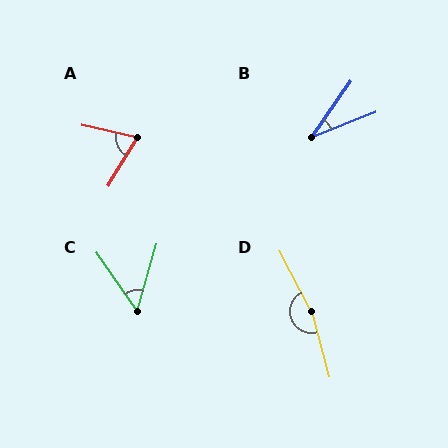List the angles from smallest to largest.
B (33°), C (51°), A (72°), D (167°).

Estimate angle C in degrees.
Approximately 51 degrees.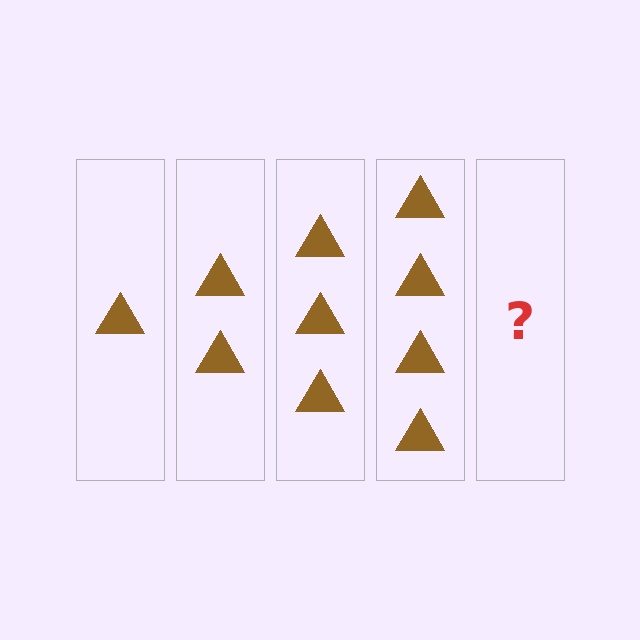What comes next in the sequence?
The next element should be 5 triangles.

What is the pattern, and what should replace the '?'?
The pattern is that each step adds one more triangle. The '?' should be 5 triangles.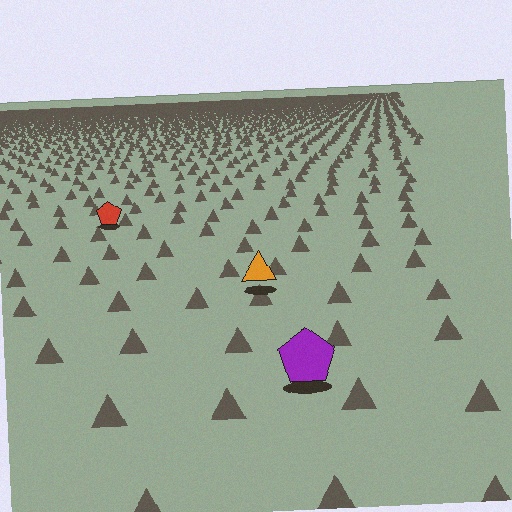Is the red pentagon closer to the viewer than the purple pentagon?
No. The purple pentagon is closer — you can tell from the texture gradient: the ground texture is coarser near it.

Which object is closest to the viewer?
The purple pentagon is closest. The texture marks near it are larger and more spread out.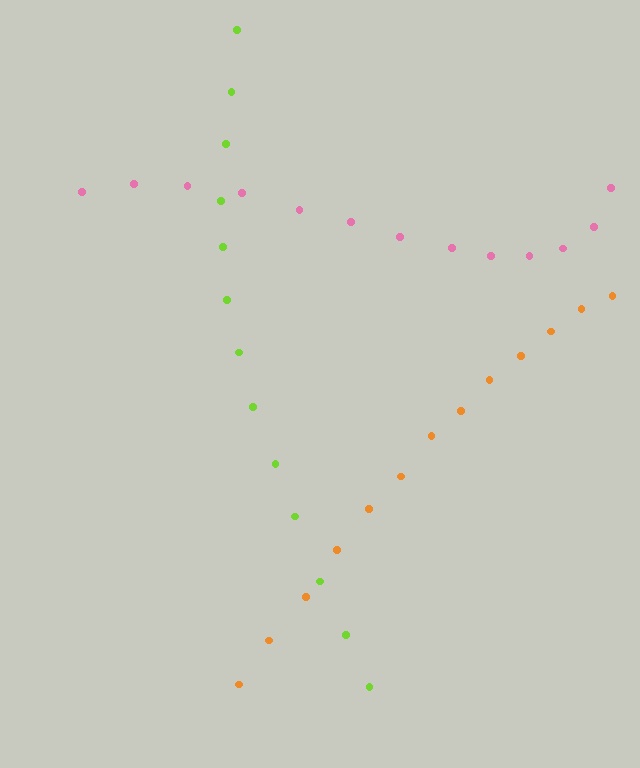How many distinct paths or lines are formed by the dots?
There are 3 distinct paths.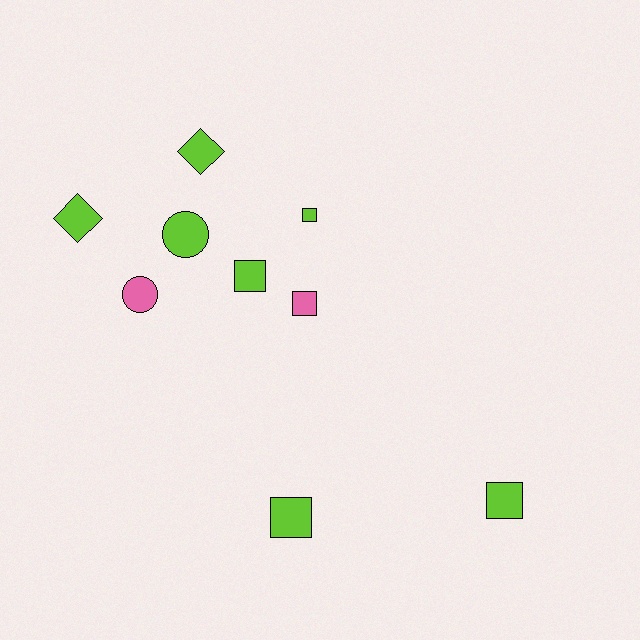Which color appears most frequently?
Lime, with 7 objects.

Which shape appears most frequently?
Square, with 5 objects.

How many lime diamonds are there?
There are 2 lime diamonds.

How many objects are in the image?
There are 9 objects.